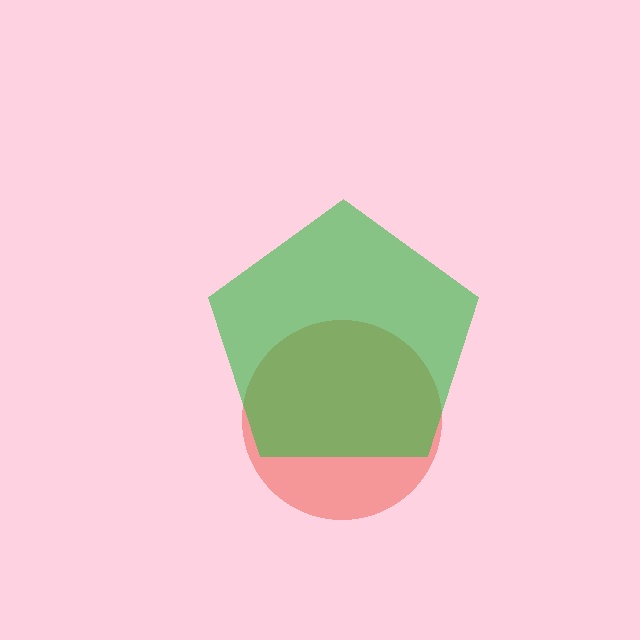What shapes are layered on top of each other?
The layered shapes are: a red circle, a green pentagon.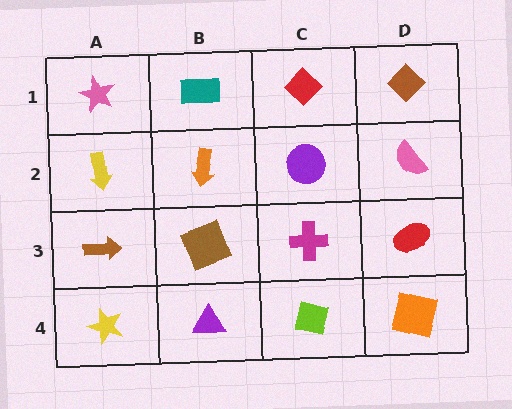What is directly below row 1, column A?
A yellow arrow.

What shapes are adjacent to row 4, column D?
A red ellipse (row 3, column D), a lime square (row 4, column C).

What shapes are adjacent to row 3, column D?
A pink semicircle (row 2, column D), an orange square (row 4, column D), a magenta cross (row 3, column C).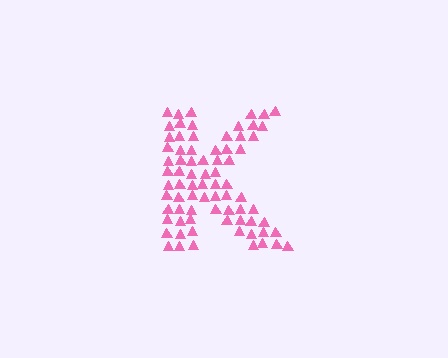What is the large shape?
The large shape is the letter K.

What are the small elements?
The small elements are triangles.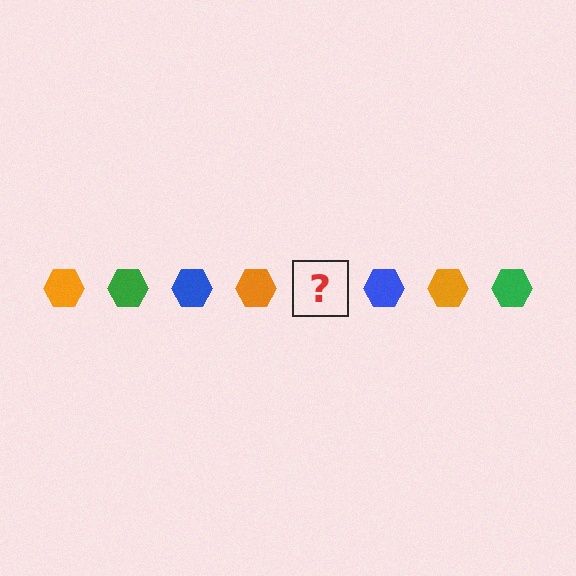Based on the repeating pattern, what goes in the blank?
The blank should be a green hexagon.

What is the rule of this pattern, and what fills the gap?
The rule is that the pattern cycles through orange, green, blue hexagons. The gap should be filled with a green hexagon.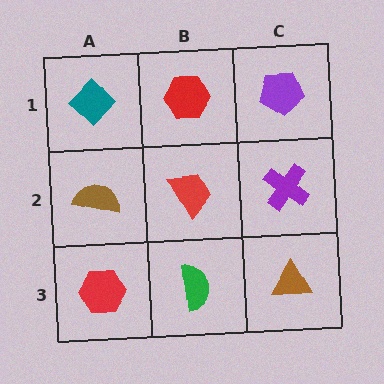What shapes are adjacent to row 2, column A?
A teal diamond (row 1, column A), a red hexagon (row 3, column A), a red trapezoid (row 2, column B).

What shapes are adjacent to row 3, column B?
A red trapezoid (row 2, column B), a red hexagon (row 3, column A), a brown triangle (row 3, column C).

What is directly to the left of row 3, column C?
A green semicircle.